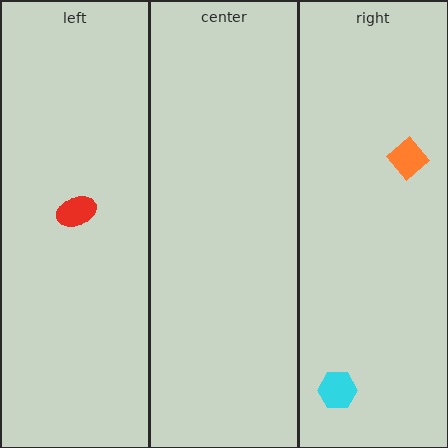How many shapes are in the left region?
1.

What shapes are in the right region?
The cyan hexagon, the orange diamond.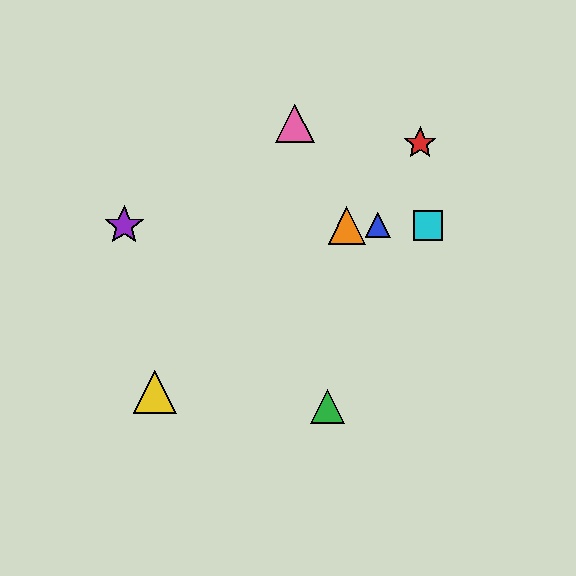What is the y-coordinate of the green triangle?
The green triangle is at y≈407.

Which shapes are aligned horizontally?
The blue triangle, the purple star, the orange triangle, the cyan square are aligned horizontally.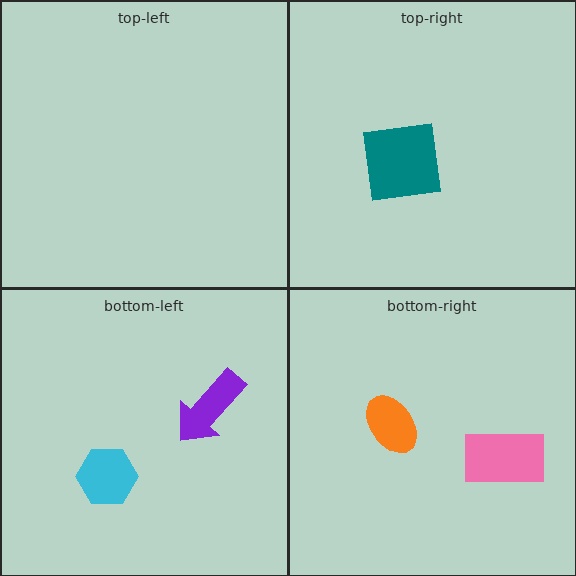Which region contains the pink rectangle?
The bottom-right region.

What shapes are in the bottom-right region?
The orange ellipse, the pink rectangle.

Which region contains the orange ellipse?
The bottom-right region.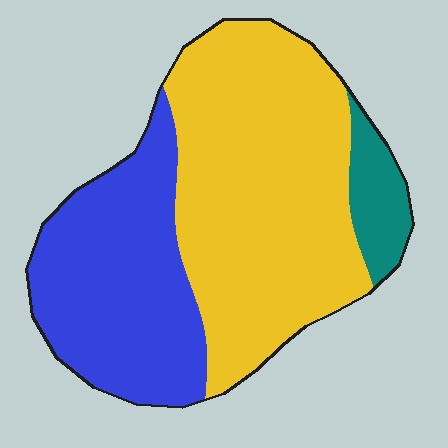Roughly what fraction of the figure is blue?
Blue covers 36% of the figure.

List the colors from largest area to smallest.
From largest to smallest: yellow, blue, teal.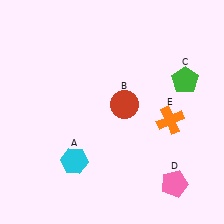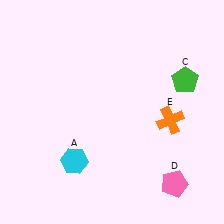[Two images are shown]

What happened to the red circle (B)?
The red circle (B) was removed in Image 2. It was in the top-right area of Image 1.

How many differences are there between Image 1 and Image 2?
There is 1 difference between the two images.